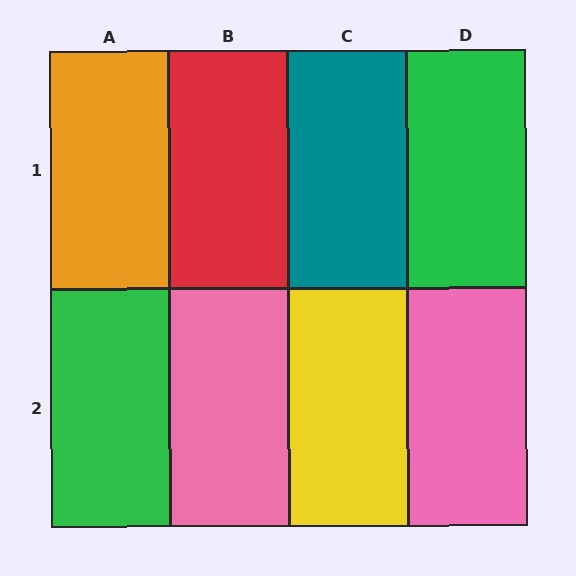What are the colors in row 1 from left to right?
Orange, red, teal, green.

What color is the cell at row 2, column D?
Pink.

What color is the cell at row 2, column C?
Yellow.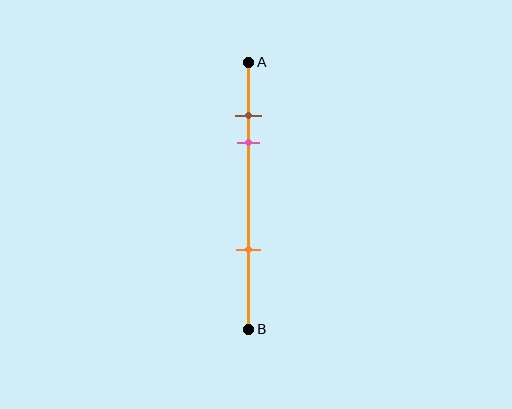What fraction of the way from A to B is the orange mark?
The orange mark is approximately 70% (0.7) of the way from A to B.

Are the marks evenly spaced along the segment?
No, the marks are not evenly spaced.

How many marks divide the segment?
There are 3 marks dividing the segment.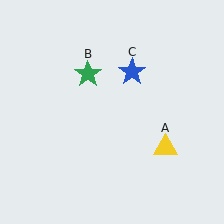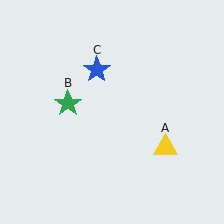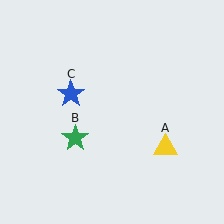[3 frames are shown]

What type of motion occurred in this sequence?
The green star (object B), blue star (object C) rotated counterclockwise around the center of the scene.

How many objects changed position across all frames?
2 objects changed position: green star (object B), blue star (object C).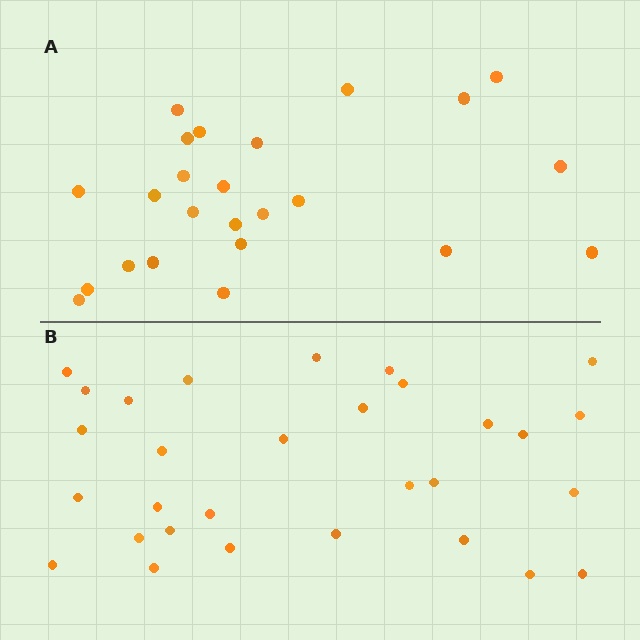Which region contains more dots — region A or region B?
Region B (the bottom region) has more dots.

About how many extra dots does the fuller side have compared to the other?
Region B has about 6 more dots than region A.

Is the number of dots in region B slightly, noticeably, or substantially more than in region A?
Region B has noticeably more, but not dramatically so. The ratio is roughly 1.2 to 1.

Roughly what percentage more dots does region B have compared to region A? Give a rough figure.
About 25% more.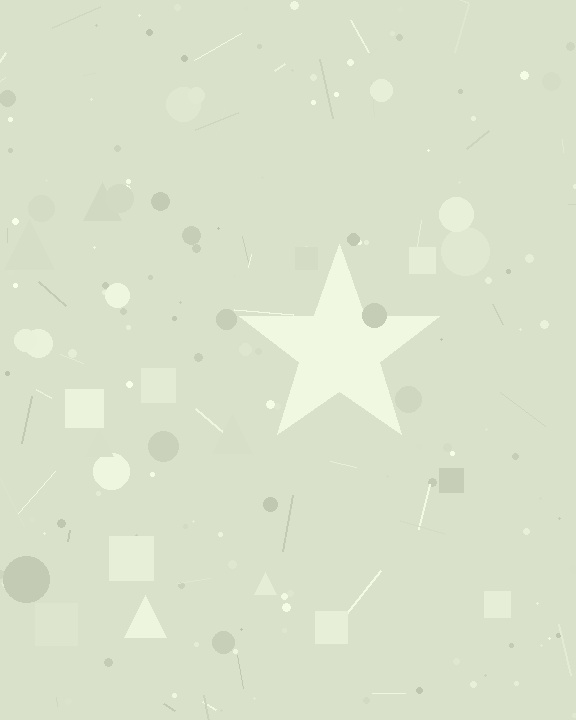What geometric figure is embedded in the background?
A star is embedded in the background.